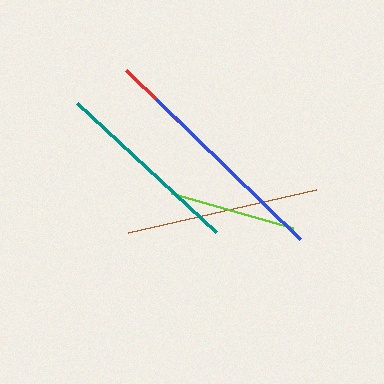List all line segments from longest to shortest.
From longest to shortest: blue, brown, teal, lime, red.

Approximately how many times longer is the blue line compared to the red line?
The blue line is approximately 2.0 times the length of the red line.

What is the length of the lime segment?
The lime segment is approximately 126 pixels long.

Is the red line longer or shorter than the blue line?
The blue line is longer than the red line.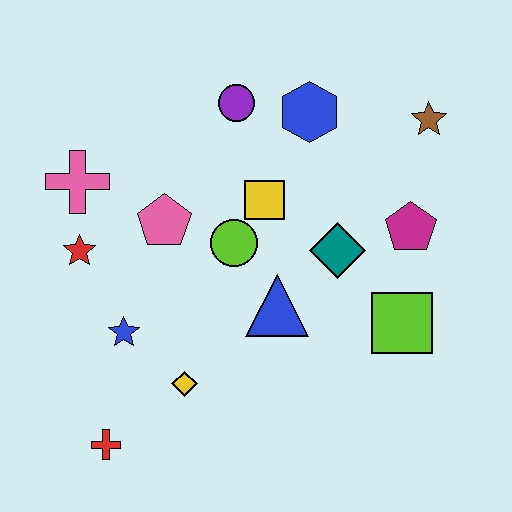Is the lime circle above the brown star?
No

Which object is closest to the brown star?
The magenta pentagon is closest to the brown star.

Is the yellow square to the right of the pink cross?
Yes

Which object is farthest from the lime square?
The pink cross is farthest from the lime square.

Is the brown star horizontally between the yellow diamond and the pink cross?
No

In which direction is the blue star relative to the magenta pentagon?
The blue star is to the left of the magenta pentagon.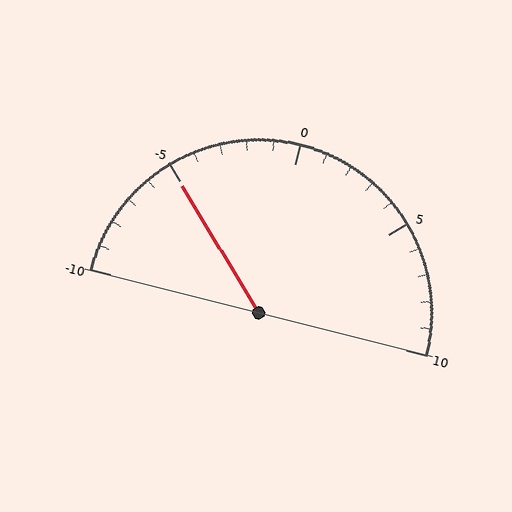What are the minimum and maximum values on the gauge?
The gauge ranges from -10 to 10.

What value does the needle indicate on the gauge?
The needle indicates approximately -5.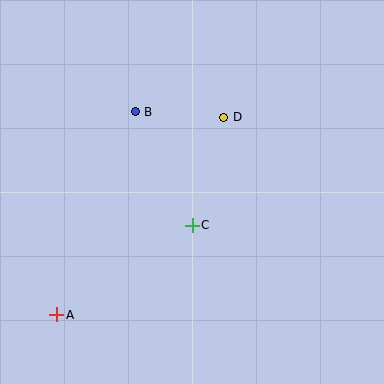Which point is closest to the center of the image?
Point C at (192, 225) is closest to the center.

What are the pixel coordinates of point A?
Point A is at (57, 315).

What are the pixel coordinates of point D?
Point D is at (224, 117).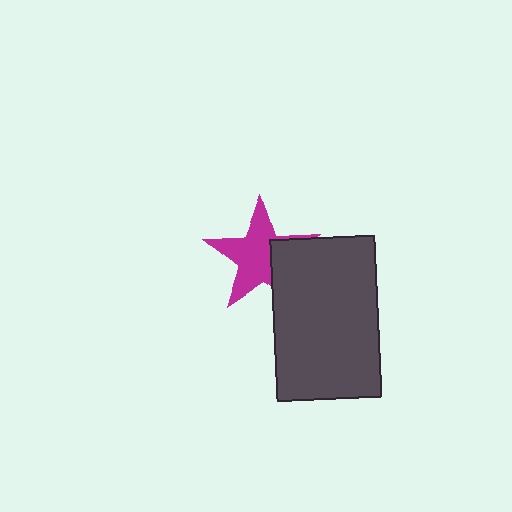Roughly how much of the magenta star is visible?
Most of it is visible (roughly 67%).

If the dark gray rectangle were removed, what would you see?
You would see the complete magenta star.